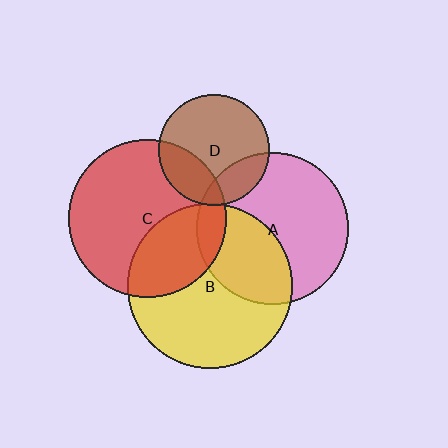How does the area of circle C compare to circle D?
Approximately 2.0 times.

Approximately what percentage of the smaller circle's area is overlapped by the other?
Approximately 40%.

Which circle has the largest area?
Circle B (yellow).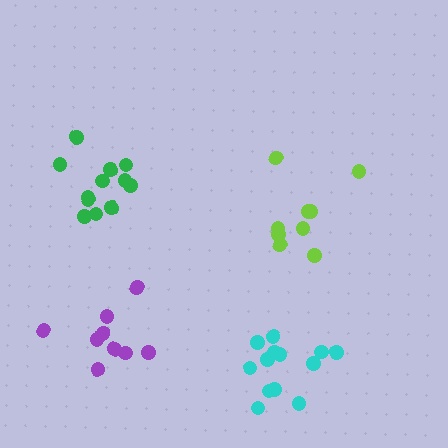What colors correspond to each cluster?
The clusters are colored: purple, green, lime, cyan.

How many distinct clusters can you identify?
There are 4 distinct clusters.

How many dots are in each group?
Group 1: 9 dots, Group 2: 12 dots, Group 3: 9 dots, Group 4: 13 dots (43 total).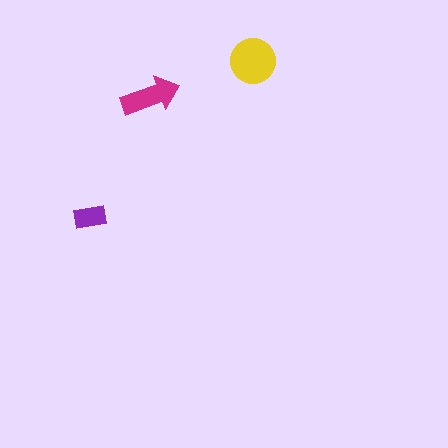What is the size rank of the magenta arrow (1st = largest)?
2nd.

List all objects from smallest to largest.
The purple rectangle, the magenta arrow, the yellow circle.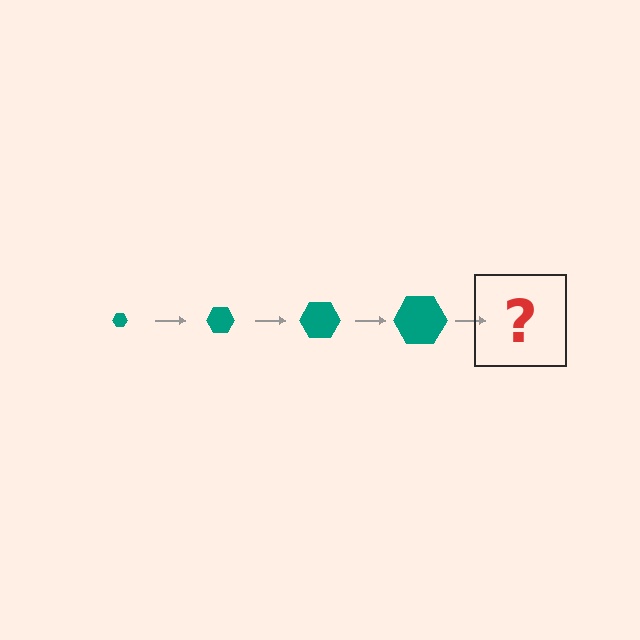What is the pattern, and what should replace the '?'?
The pattern is that the hexagon gets progressively larger each step. The '?' should be a teal hexagon, larger than the previous one.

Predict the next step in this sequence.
The next step is a teal hexagon, larger than the previous one.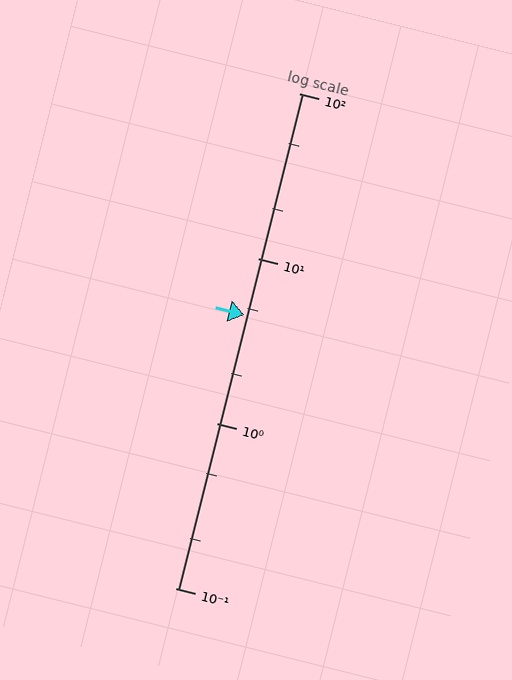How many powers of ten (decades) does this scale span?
The scale spans 3 decades, from 0.1 to 100.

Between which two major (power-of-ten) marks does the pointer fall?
The pointer is between 1 and 10.